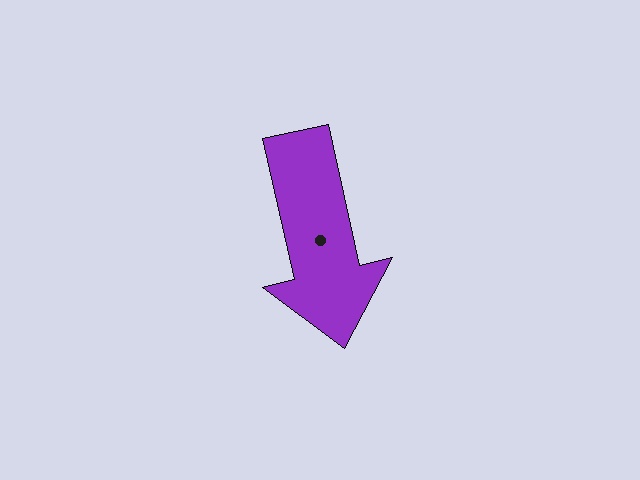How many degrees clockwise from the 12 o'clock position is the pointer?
Approximately 167 degrees.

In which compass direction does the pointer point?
South.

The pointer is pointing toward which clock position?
Roughly 6 o'clock.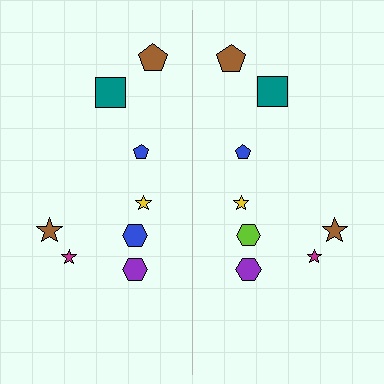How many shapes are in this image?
There are 16 shapes in this image.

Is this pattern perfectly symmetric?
No, the pattern is not perfectly symmetric. The lime hexagon on the right side breaks the symmetry — its mirror counterpart is blue.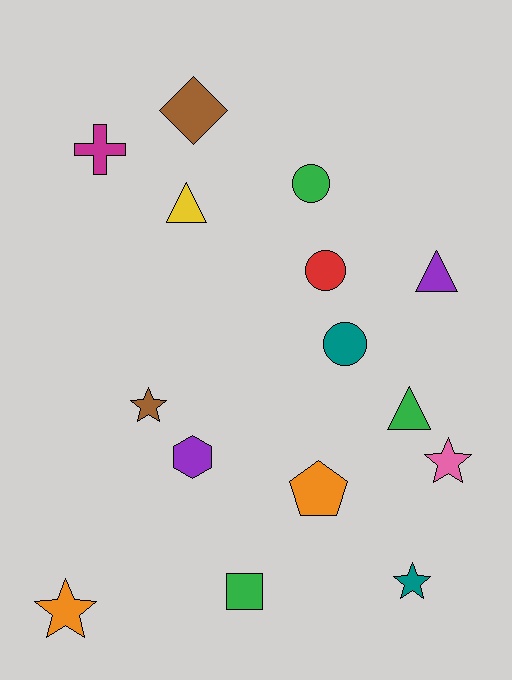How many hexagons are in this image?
There is 1 hexagon.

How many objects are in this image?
There are 15 objects.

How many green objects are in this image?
There are 3 green objects.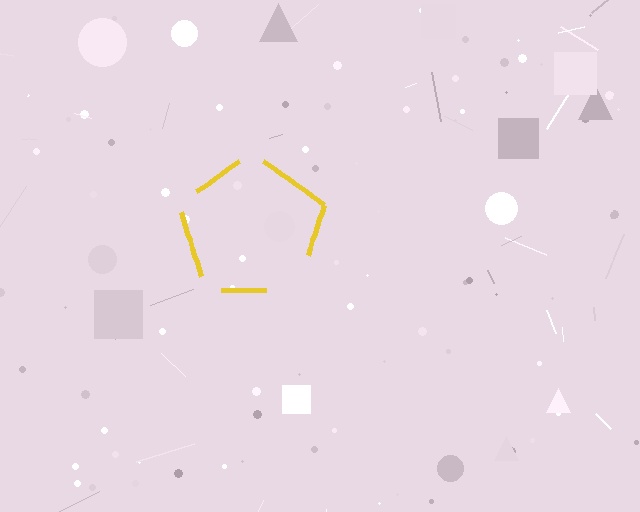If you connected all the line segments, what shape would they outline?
They would outline a pentagon.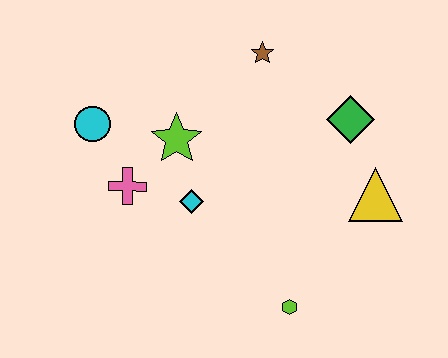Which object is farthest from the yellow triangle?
The cyan circle is farthest from the yellow triangle.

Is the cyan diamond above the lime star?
No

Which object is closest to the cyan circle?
The pink cross is closest to the cyan circle.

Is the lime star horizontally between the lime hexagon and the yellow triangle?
No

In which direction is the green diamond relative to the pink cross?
The green diamond is to the right of the pink cross.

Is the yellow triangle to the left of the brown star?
No